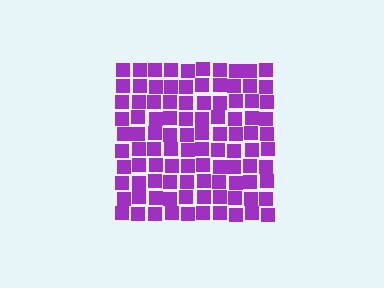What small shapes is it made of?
It is made of small squares.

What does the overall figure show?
The overall figure shows a square.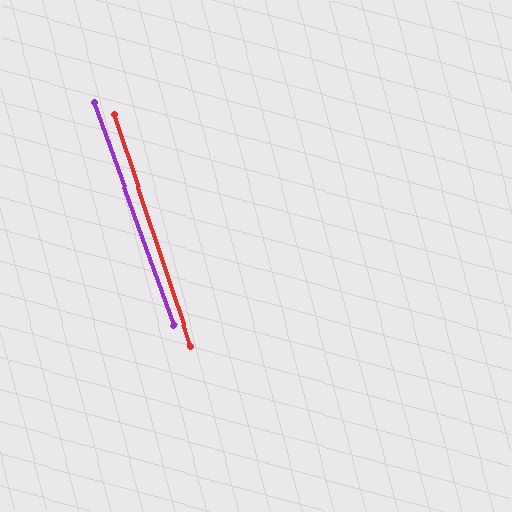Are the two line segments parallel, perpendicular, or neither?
Parallel — their directions differ by only 1.5°.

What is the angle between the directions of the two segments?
Approximately 1 degree.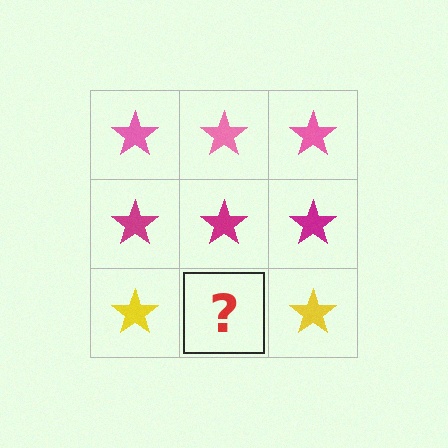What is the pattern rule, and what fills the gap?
The rule is that each row has a consistent color. The gap should be filled with a yellow star.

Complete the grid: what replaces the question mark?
The question mark should be replaced with a yellow star.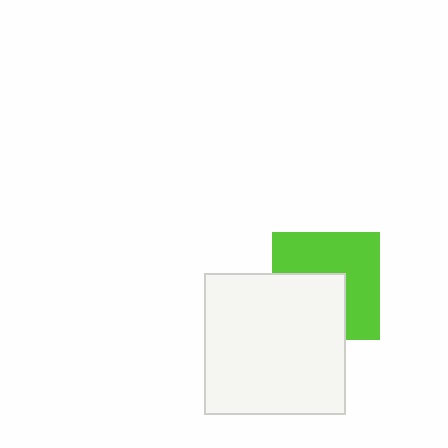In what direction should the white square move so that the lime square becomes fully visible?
The white square should move toward the lower-left. That is the shortest direction to clear the overlap and leave the lime square fully visible.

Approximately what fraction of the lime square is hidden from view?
Roughly 42% of the lime square is hidden behind the white square.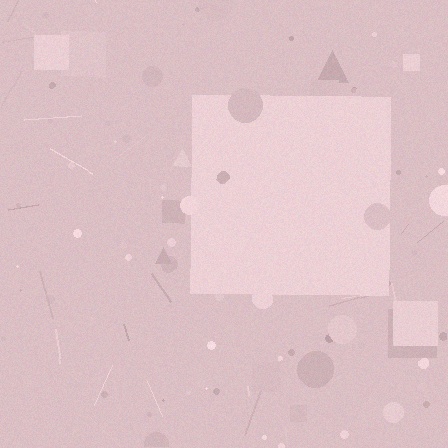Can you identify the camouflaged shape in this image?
The camouflaged shape is a square.